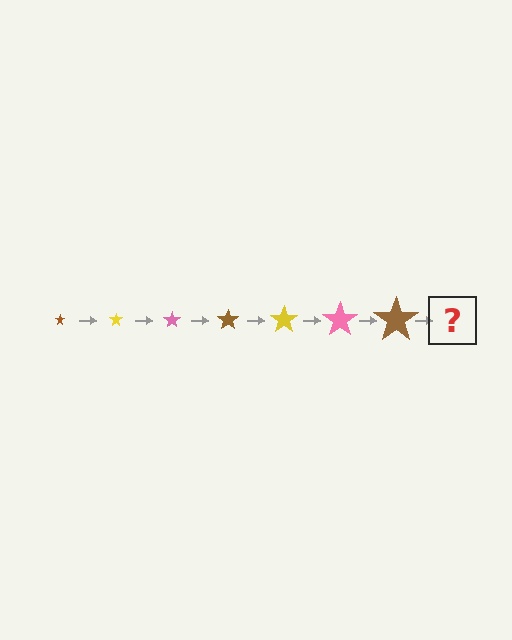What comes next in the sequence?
The next element should be a yellow star, larger than the previous one.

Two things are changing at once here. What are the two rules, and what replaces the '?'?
The two rules are that the star grows larger each step and the color cycles through brown, yellow, and pink. The '?' should be a yellow star, larger than the previous one.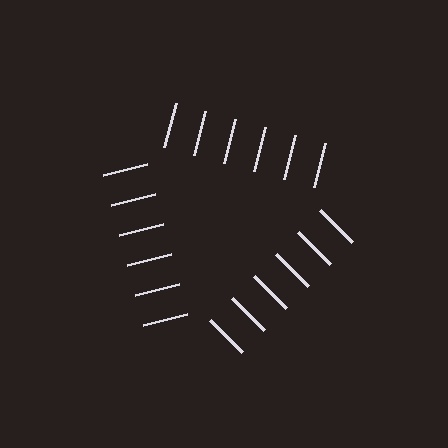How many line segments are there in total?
18 — 6 along each of the 3 edges.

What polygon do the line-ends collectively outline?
An illusory triangle — the line segments terminate on its edges but no continuous stroke is drawn.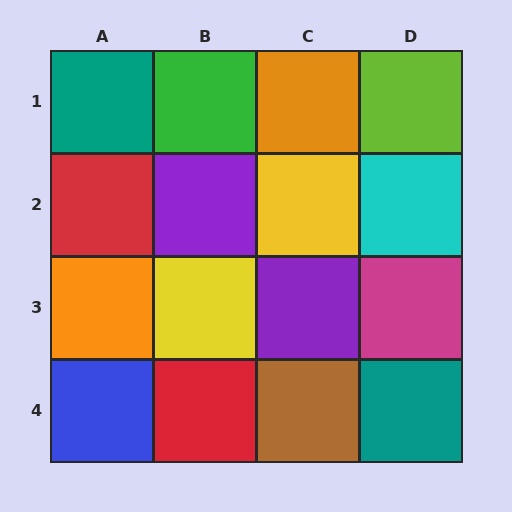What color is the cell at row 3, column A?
Orange.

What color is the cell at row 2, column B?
Purple.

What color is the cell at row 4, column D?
Teal.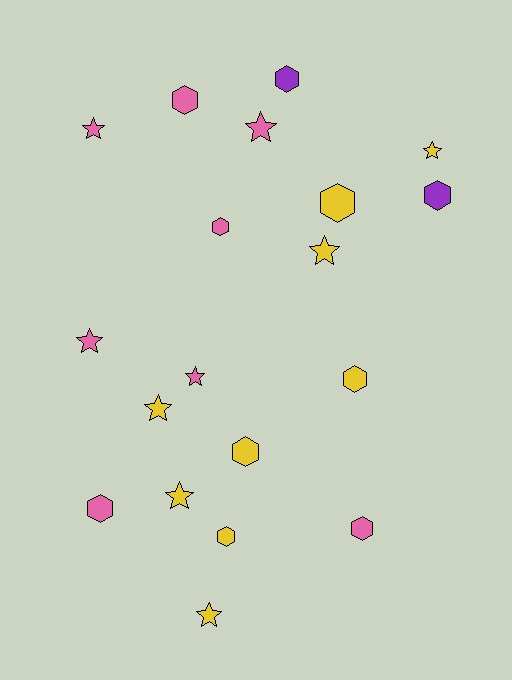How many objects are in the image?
There are 19 objects.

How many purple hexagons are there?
There are 2 purple hexagons.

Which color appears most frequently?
Yellow, with 9 objects.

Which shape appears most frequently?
Hexagon, with 10 objects.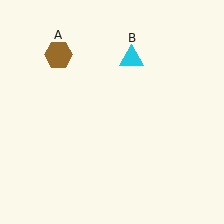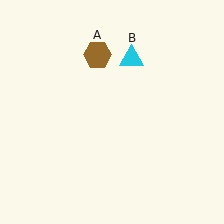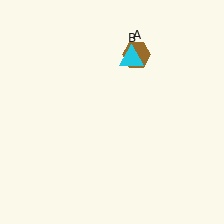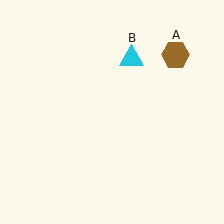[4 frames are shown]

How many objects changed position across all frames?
1 object changed position: brown hexagon (object A).